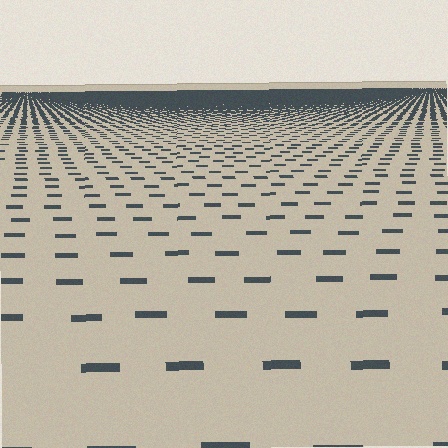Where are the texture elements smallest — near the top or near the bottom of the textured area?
Near the top.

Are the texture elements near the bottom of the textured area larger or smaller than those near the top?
Larger. Near the bottom, elements are closer to the viewer and appear at a bigger on-screen size.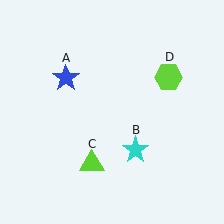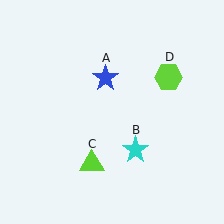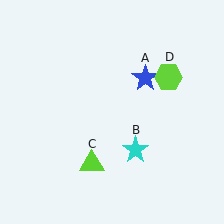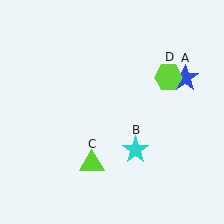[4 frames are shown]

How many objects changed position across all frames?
1 object changed position: blue star (object A).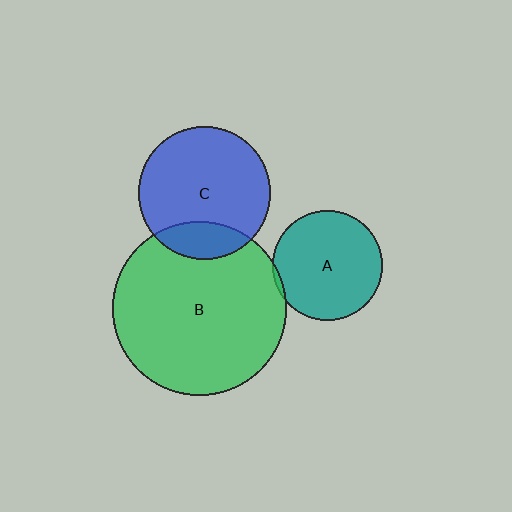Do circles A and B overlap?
Yes.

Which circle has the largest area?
Circle B (green).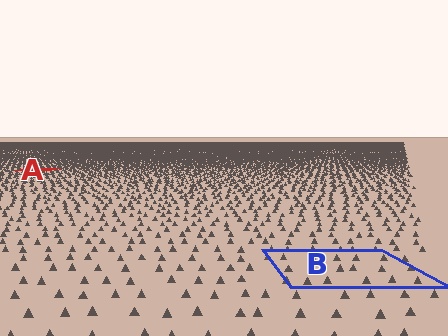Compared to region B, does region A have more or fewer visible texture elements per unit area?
Region A has more texture elements per unit area — they are packed more densely because it is farther away.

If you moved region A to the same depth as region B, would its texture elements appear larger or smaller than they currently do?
They would appear larger. At a closer depth, the same texture elements are projected at a bigger on-screen size.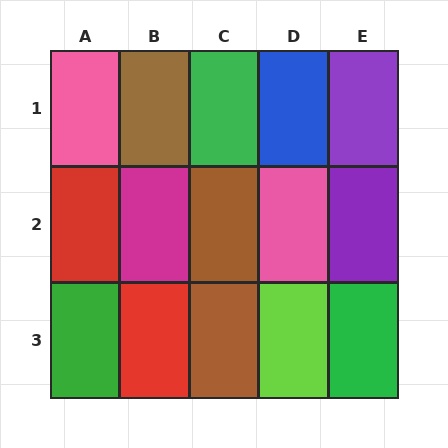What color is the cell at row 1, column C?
Green.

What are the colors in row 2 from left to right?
Red, magenta, brown, pink, purple.